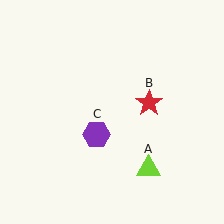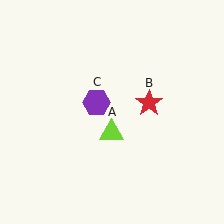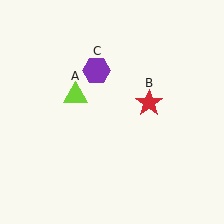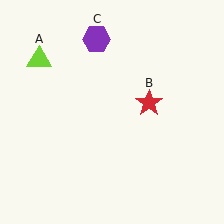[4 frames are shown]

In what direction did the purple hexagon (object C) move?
The purple hexagon (object C) moved up.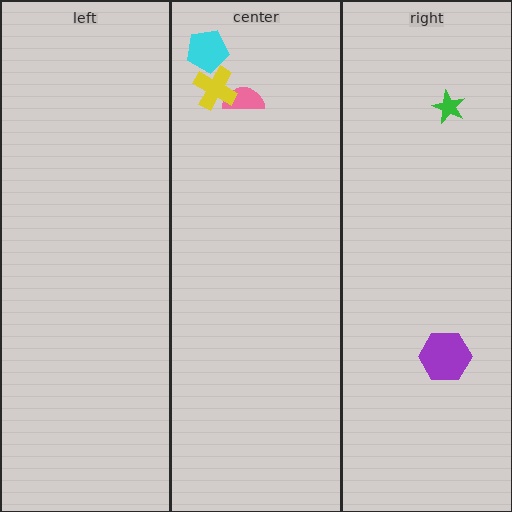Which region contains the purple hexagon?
The right region.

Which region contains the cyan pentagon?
The center region.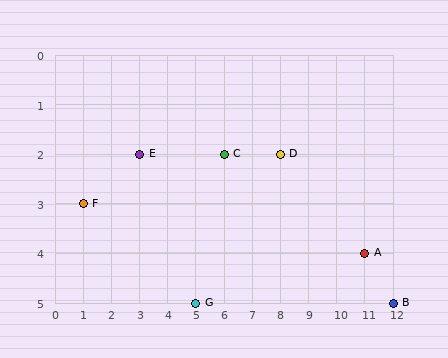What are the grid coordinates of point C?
Point C is at grid coordinates (6, 2).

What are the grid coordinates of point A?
Point A is at grid coordinates (11, 4).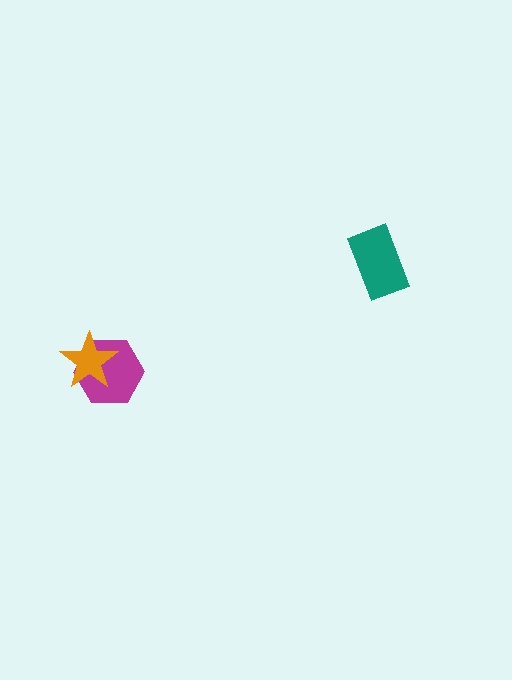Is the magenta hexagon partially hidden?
Yes, it is partially covered by another shape.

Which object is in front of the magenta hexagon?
The orange star is in front of the magenta hexagon.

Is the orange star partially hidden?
No, no other shape covers it.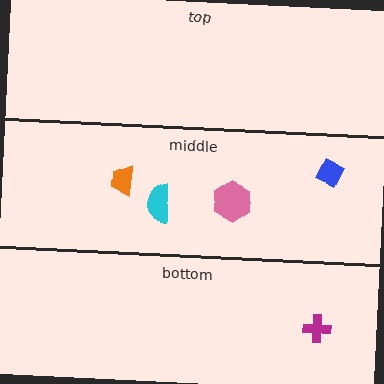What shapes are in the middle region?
The orange trapezoid, the cyan semicircle, the blue diamond, the pink hexagon.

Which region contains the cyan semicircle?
The middle region.